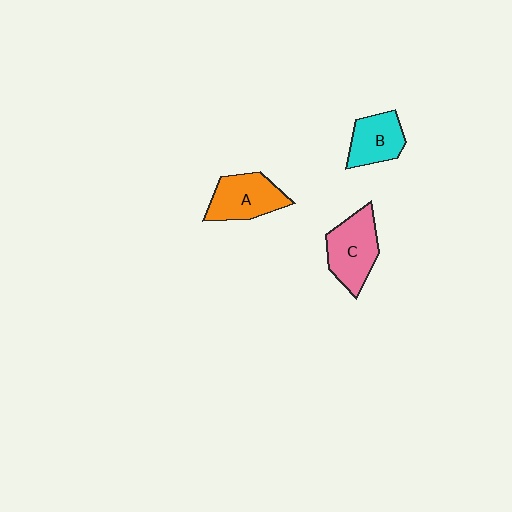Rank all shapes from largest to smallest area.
From largest to smallest: C (pink), A (orange), B (cyan).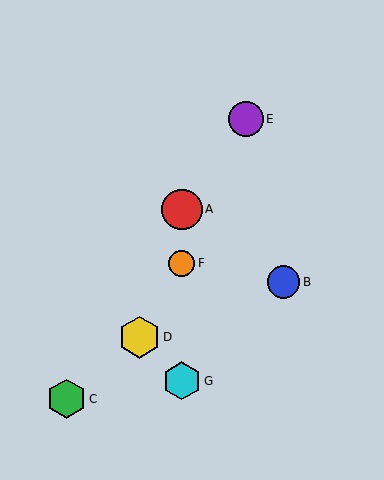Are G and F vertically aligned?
Yes, both are at x≈182.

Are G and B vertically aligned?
No, G is at x≈182 and B is at x≈283.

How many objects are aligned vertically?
3 objects (A, F, G) are aligned vertically.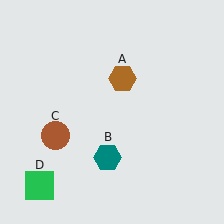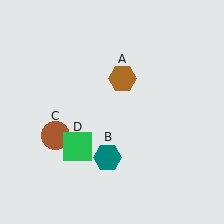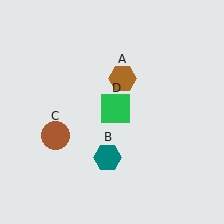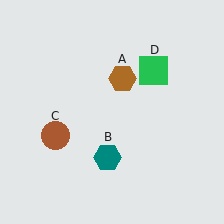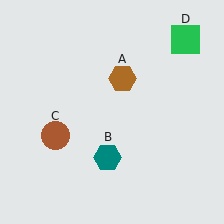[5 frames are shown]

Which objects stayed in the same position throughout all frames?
Brown hexagon (object A) and teal hexagon (object B) and brown circle (object C) remained stationary.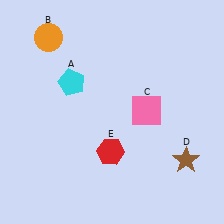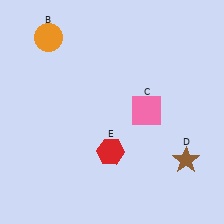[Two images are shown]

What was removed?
The cyan pentagon (A) was removed in Image 2.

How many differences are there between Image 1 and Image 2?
There is 1 difference between the two images.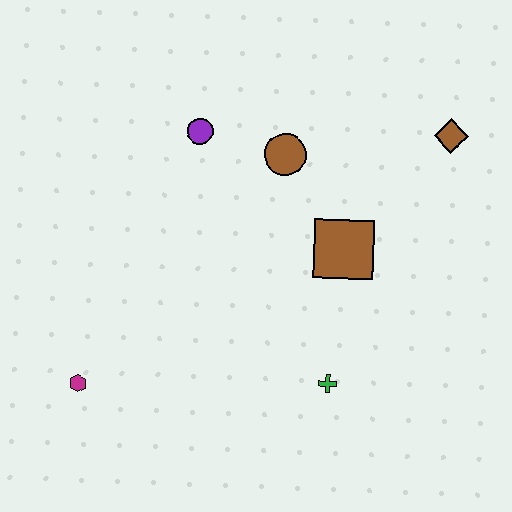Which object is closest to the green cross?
The brown square is closest to the green cross.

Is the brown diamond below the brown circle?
No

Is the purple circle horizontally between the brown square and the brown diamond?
No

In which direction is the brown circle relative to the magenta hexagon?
The brown circle is above the magenta hexagon.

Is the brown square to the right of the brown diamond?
No